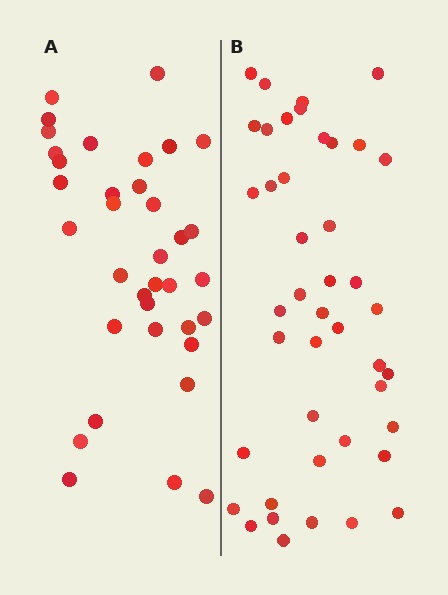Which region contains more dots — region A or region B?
Region B (the right region) has more dots.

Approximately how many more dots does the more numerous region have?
Region B has roughly 8 or so more dots than region A.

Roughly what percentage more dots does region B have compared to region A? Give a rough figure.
About 20% more.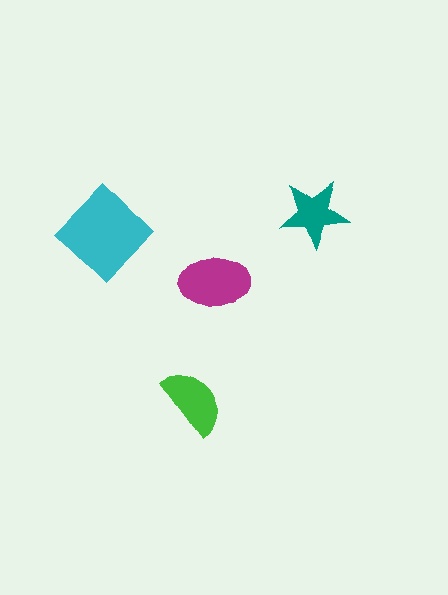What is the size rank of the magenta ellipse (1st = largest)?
2nd.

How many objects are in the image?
There are 4 objects in the image.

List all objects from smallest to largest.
The teal star, the green semicircle, the magenta ellipse, the cyan diamond.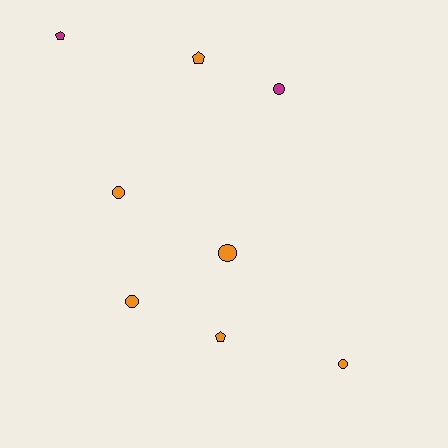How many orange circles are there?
There are 4 orange circles.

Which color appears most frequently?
Orange, with 6 objects.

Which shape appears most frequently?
Circle, with 5 objects.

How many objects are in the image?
There are 8 objects.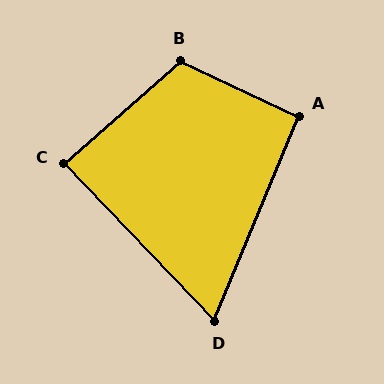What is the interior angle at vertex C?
Approximately 88 degrees (approximately right).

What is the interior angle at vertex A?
Approximately 92 degrees (approximately right).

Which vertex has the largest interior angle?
B, at approximately 114 degrees.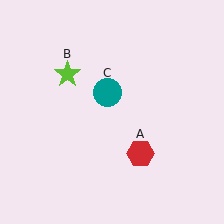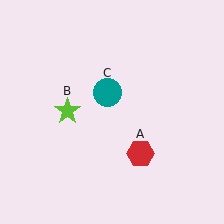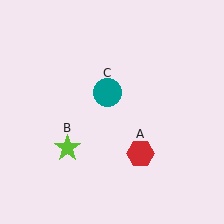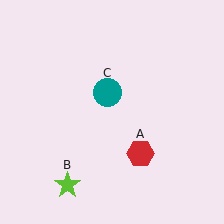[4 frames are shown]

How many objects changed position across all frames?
1 object changed position: lime star (object B).